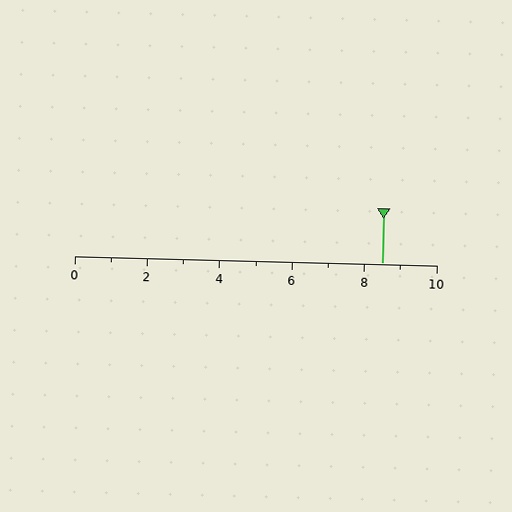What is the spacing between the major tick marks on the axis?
The major ticks are spaced 2 apart.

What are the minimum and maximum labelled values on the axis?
The axis runs from 0 to 10.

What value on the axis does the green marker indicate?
The marker indicates approximately 8.5.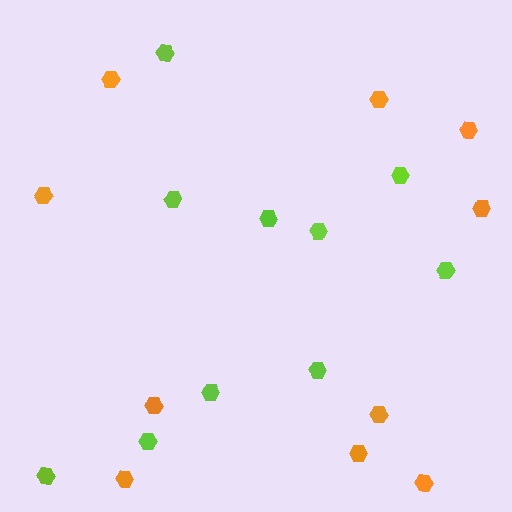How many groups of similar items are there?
There are 2 groups: one group of orange hexagons (10) and one group of lime hexagons (10).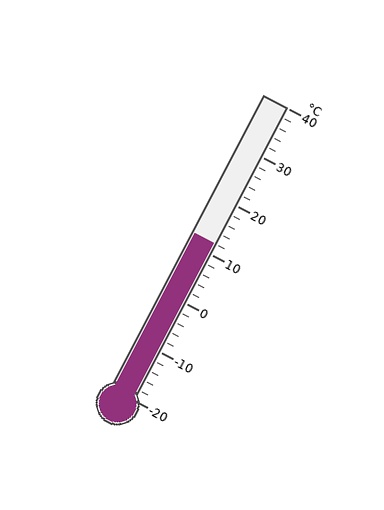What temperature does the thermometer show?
The thermometer shows approximately 12°C.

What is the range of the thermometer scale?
The thermometer scale ranges from -20°C to 40°C.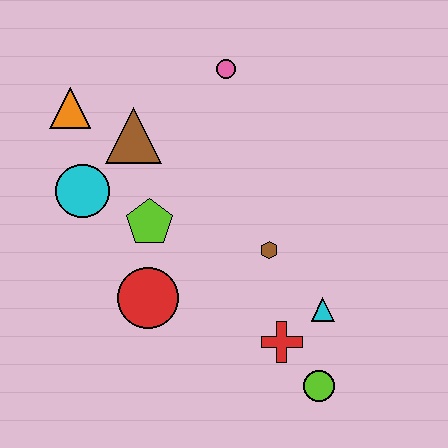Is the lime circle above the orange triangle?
No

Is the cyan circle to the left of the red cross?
Yes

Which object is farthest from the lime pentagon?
The lime circle is farthest from the lime pentagon.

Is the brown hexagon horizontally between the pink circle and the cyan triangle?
Yes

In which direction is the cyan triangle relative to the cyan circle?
The cyan triangle is to the right of the cyan circle.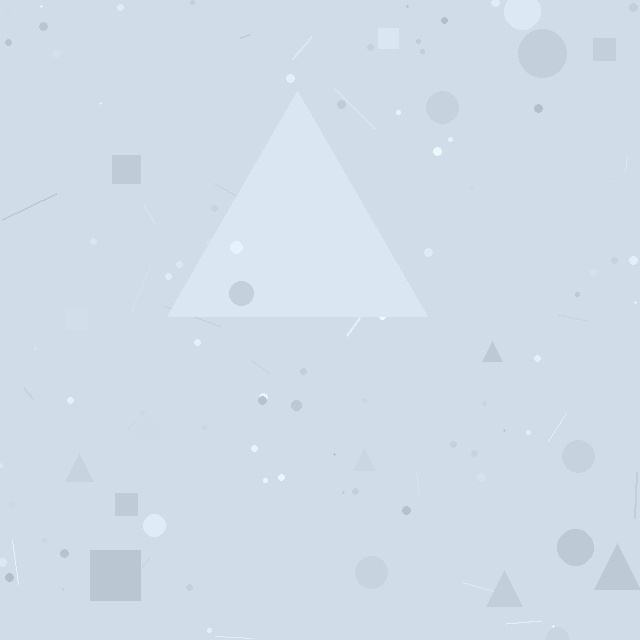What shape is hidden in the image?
A triangle is hidden in the image.